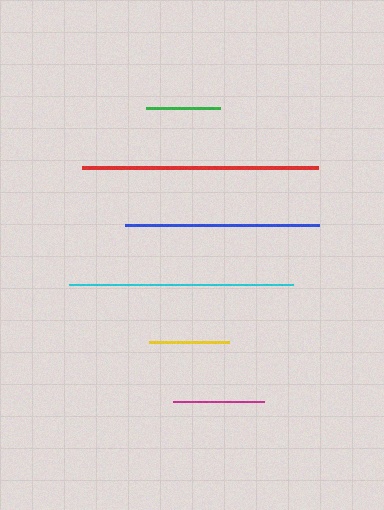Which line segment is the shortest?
The green line is the shortest at approximately 75 pixels.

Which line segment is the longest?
The red line is the longest at approximately 236 pixels.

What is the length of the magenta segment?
The magenta segment is approximately 91 pixels long.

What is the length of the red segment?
The red segment is approximately 236 pixels long.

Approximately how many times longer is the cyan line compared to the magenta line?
The cyan line is approximately 2.5 times the length of the magenta line.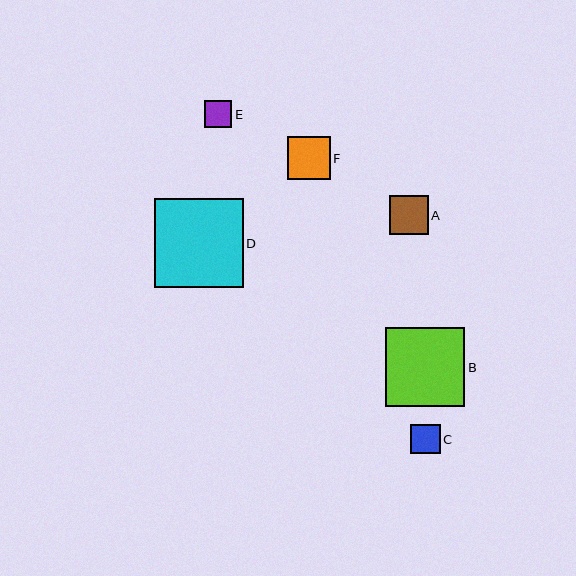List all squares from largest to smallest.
From largest to smallest: D, B, F, A, C, E.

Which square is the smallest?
Square E is the smallest with a size of approximately 27 pixels.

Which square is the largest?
Square D is the largest with a size of approximately 88 pixels.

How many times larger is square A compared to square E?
Square A is approximately 1.4 times the size of square E.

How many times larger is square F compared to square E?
Square F is approximately 1.6 times the size of square E.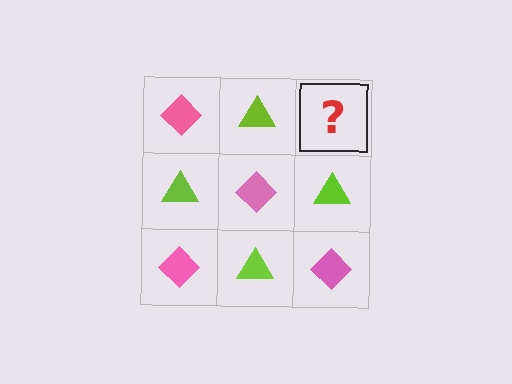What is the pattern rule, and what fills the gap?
The rule is that it alternates pink diamond and lime triangle in a checkerboard pattern. The gap should be filled with a pink diamond.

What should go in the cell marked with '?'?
The missing cell should contain a pink diamond.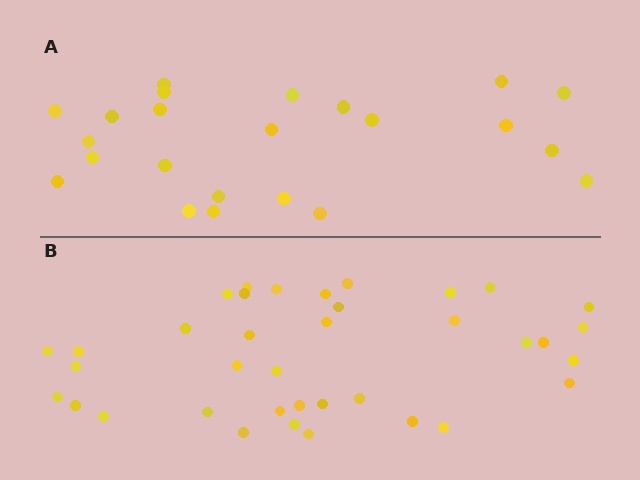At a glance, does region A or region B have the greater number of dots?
Region B (the bottom region) has more dots.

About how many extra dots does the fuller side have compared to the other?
Region B has approximately 15 more dots than region A.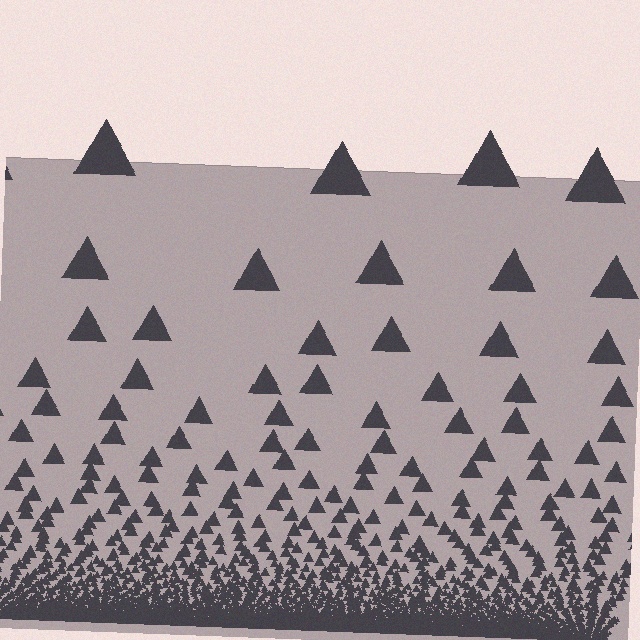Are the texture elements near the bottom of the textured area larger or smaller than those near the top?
Smaller. The gradient is inverted — elements near the bottom are smaller and denser.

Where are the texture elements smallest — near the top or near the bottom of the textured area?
Near the bottom.